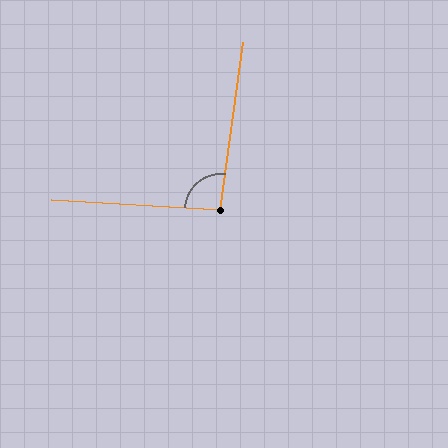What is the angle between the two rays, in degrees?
Approximately 94 degrees.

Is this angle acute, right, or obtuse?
It is approximately a right angle.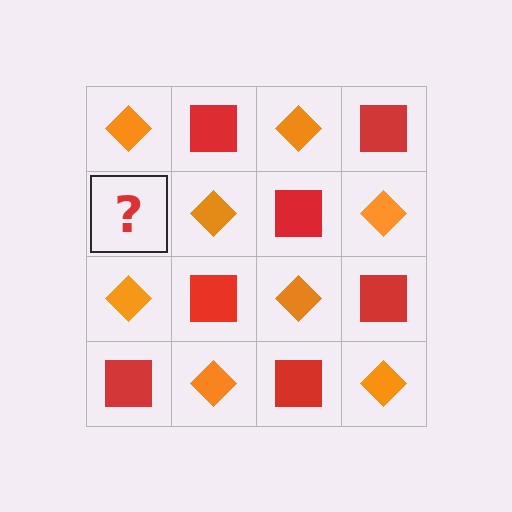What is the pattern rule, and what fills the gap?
The rule is that it alternates orange diamond and red square in a checkerboard pattern. The gap should be filled with a red square.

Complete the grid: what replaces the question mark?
The question mark should be replaced with a red square.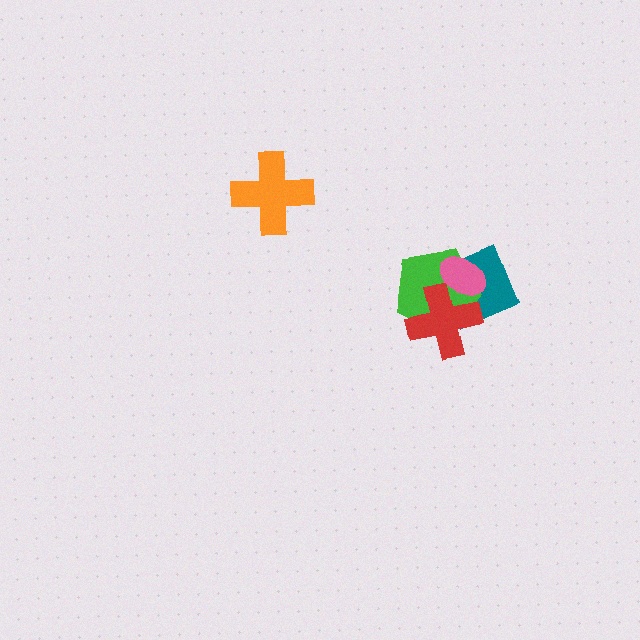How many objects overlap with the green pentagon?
3 objects overlap with the green pentagon.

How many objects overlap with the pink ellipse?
3 objects overlap with the pink ellipse.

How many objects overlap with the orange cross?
0 objects overlap with the orange cross.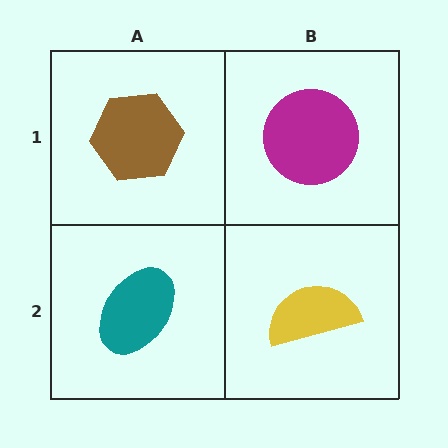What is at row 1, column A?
A brown hexagon.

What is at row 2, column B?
A yellow semicircle.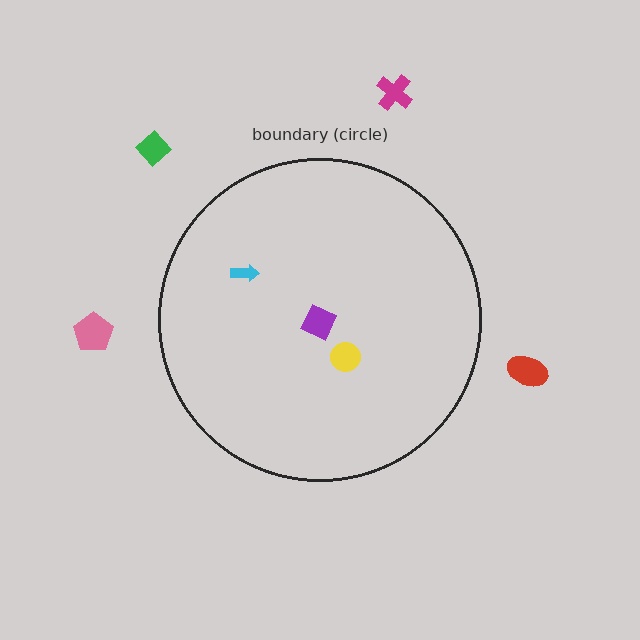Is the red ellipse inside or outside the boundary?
Outside.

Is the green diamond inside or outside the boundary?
Outside.